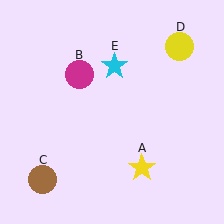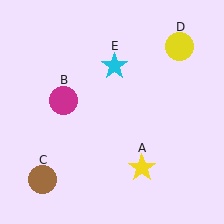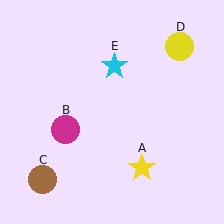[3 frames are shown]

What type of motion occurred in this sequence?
The magenta circle (object B) rotated counterclockwise around the center of the scene.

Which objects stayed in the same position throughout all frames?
Yellow star (object A) and brown circle (object C) and yellow circle (object D) and cyan star (object E) remained stationary.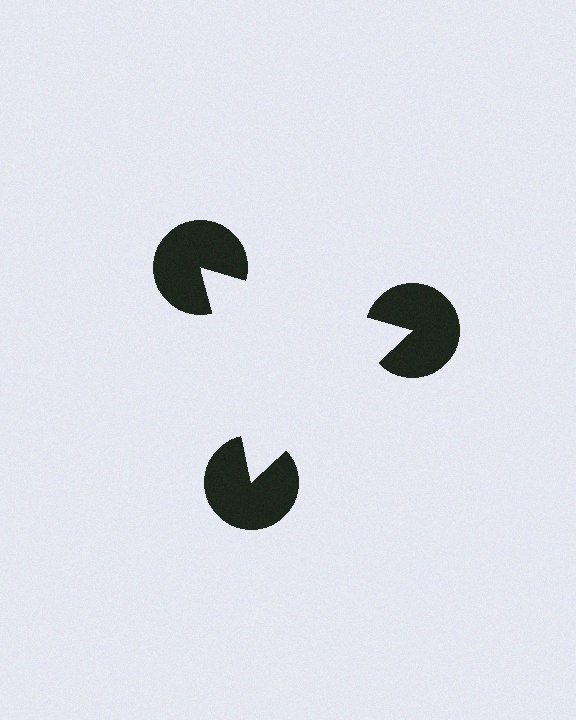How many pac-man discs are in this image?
There are 3 — one at each vertex of the illusory triangle.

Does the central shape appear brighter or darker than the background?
It typically appears slightly brighter than the background, even though no actual brightness change is drawn.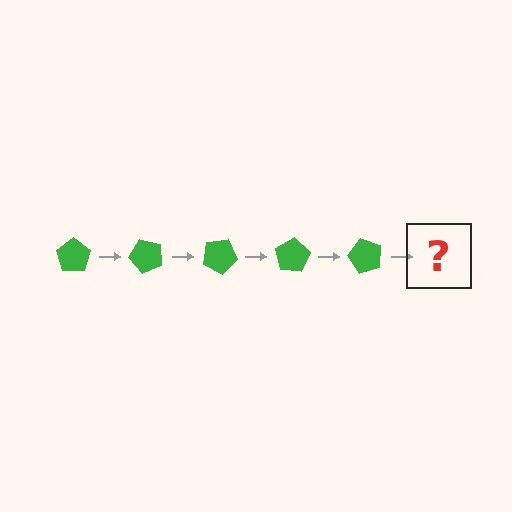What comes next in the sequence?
The next element should be a green pentagon rotated 250 degrees.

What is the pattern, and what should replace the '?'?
The pattern is that the pentagon rotates 50 degrees each step. The '?' should be a green pentagon rotated 250 degrees.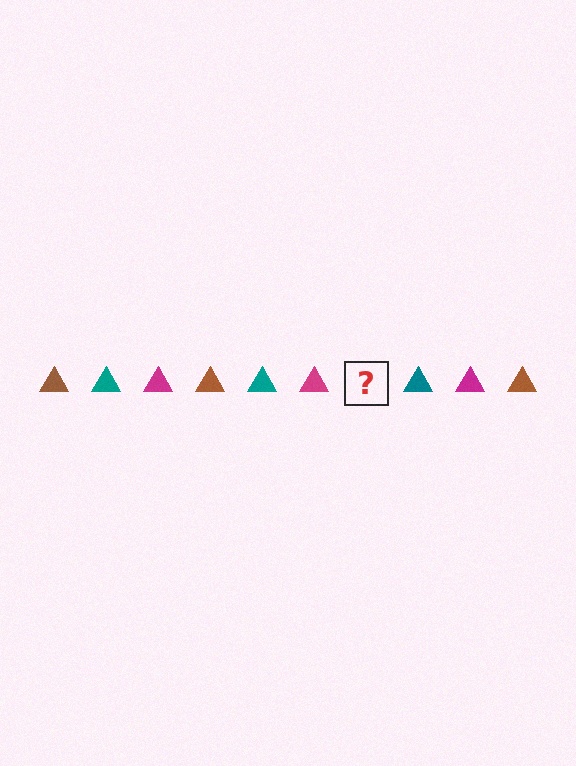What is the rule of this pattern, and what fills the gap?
The rule is that the pattern cycles through brown, teal, magenta triangles. The gap should be filled with a brown triangle.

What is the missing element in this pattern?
The missing element is a brown triangle.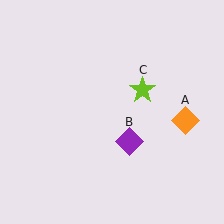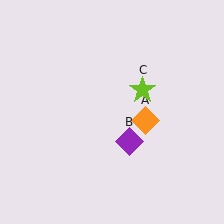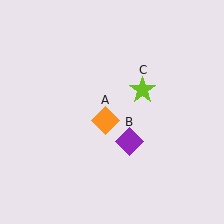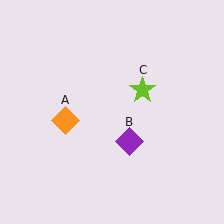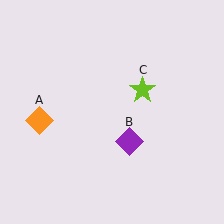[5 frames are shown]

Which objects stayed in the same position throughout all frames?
Purple diamond (object B) and lime star (object C) remained stationary.